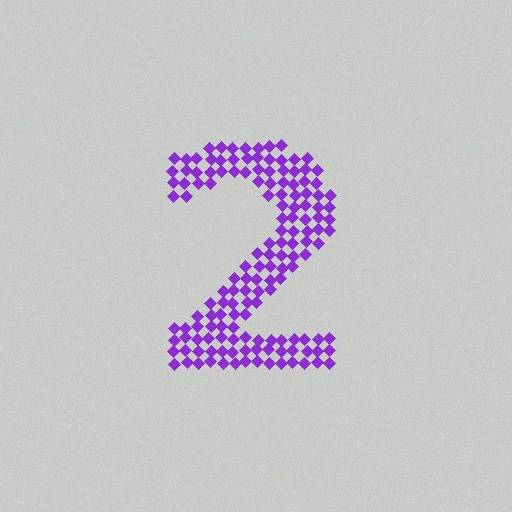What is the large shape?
The large shape is the digit 2.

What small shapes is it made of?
It is made of small diamonds.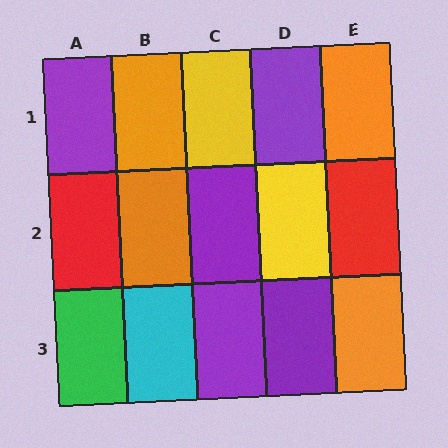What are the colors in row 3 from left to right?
Green, cyan, purple, purple, orange.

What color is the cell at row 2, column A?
Red.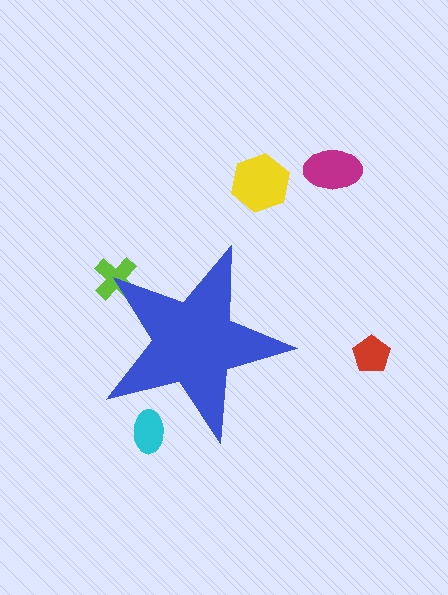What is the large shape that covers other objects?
A blue star.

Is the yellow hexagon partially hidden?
No, the yellow hexagon is fully visible.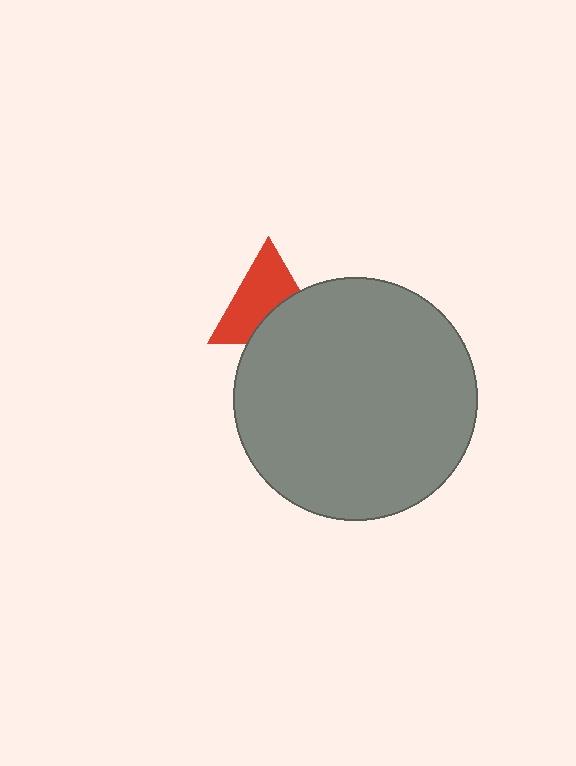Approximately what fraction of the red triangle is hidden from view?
Roughly 38% of the red triangle is hidden behind the gray circle.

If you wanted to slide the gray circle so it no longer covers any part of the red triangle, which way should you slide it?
Slide it down — that is the most direct way to separate the two shapes.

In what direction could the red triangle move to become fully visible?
The red triangle could move up. That would shift it out from behind the gray circle entirely.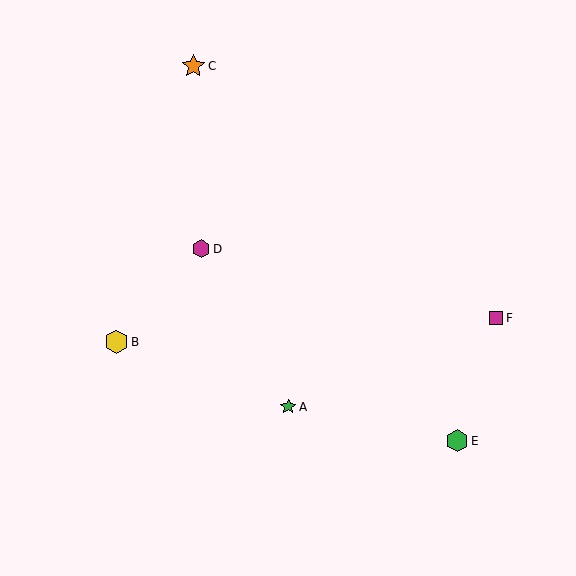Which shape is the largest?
The yellow hexagon (labeled B) is the largest.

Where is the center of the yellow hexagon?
The center of the yellow hexagon is at (117, 342).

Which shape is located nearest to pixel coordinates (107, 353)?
The yellow hexagon (labeled B) at (117, 342) is nearest to that location.